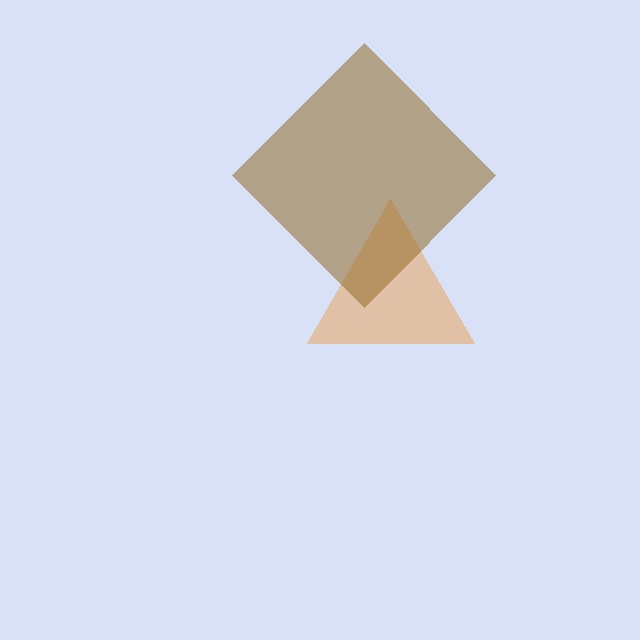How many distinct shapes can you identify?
There are 2 distinct shapes: an orange triangle, a brown diamond.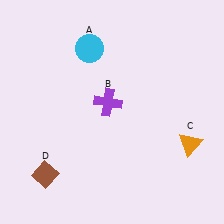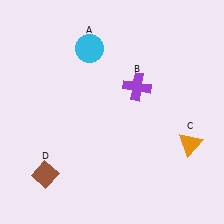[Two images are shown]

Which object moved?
The purple cross (B) moved right.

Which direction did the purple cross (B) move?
The purple cross (B) moved right.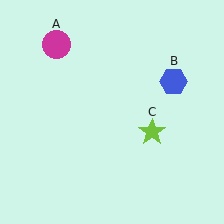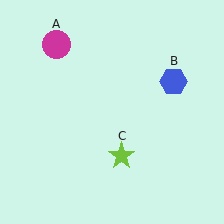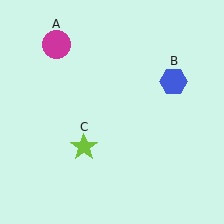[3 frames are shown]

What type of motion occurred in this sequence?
The lime star (object C) rotated clockwise around the center of the scene.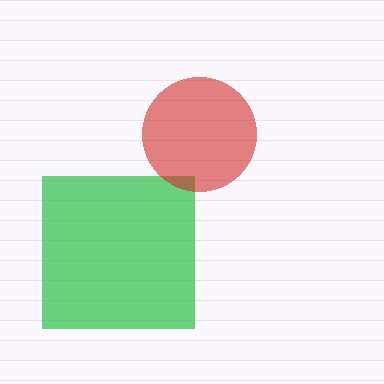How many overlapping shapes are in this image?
There are 2 overlapping shapes in the image.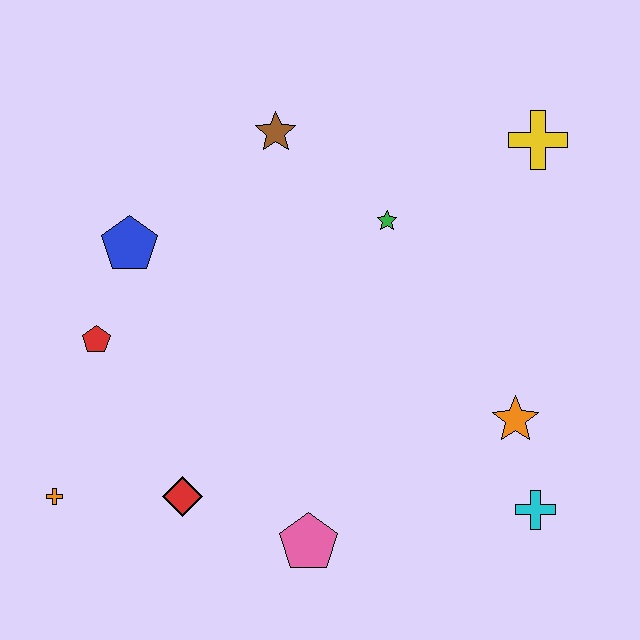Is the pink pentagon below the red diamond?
Yes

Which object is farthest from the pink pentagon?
The yellow cross is farthest from the pink pentagon.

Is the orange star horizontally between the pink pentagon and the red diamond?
No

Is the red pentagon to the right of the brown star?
No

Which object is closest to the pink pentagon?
The red diamond is closest to the pink pentagon.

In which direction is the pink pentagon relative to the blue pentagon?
The pink pentagon is below the blue pentagon.